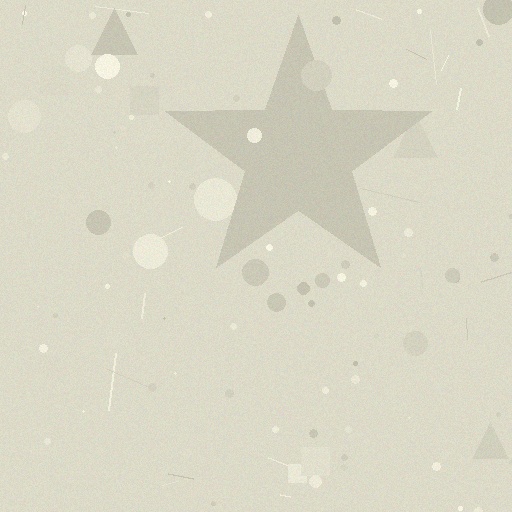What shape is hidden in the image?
A star is hidden in the image.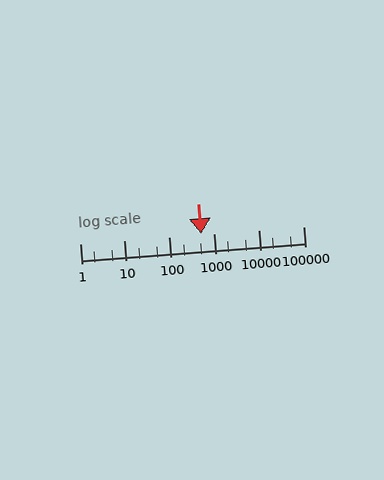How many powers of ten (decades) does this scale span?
The scale spans 5 decades, from 1 to 100000.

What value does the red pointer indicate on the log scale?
The pointer indicates approximately 510.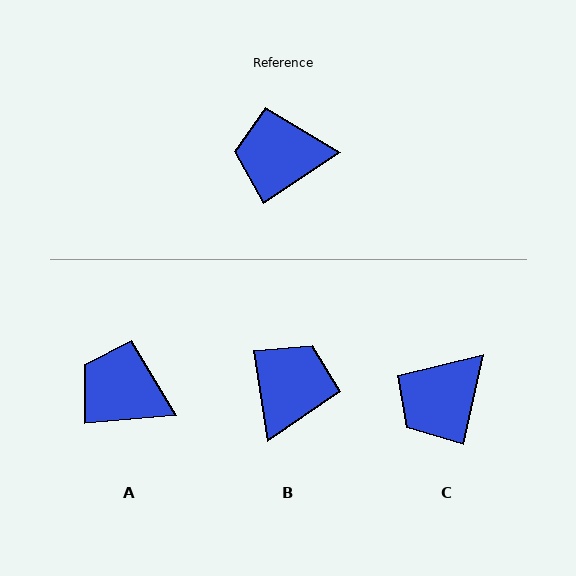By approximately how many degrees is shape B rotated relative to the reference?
Approximately 114 degrees clockwise.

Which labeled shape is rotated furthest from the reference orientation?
B, about 114 degrees away.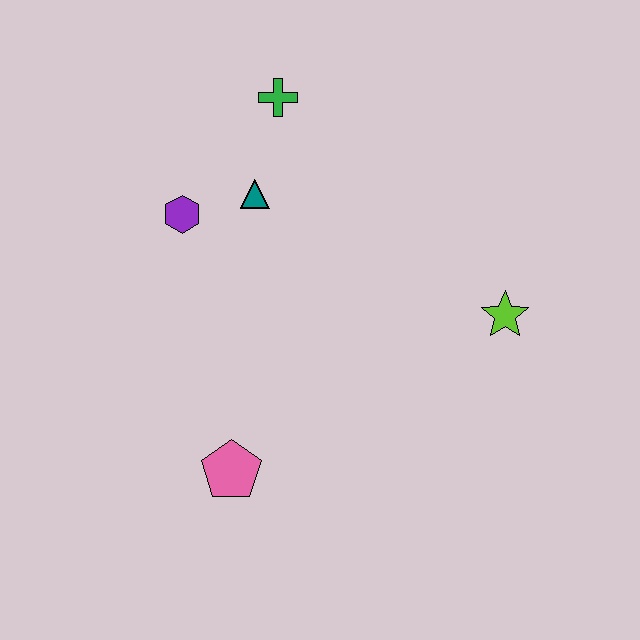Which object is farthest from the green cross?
The pink pentagon is farthest from the green cross.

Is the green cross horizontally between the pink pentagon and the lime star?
Yes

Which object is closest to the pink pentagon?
The purple hexagon is closest to the pink pentagon.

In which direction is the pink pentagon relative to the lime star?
The pink pentagon is to the left of the lime star.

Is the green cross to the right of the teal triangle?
Yes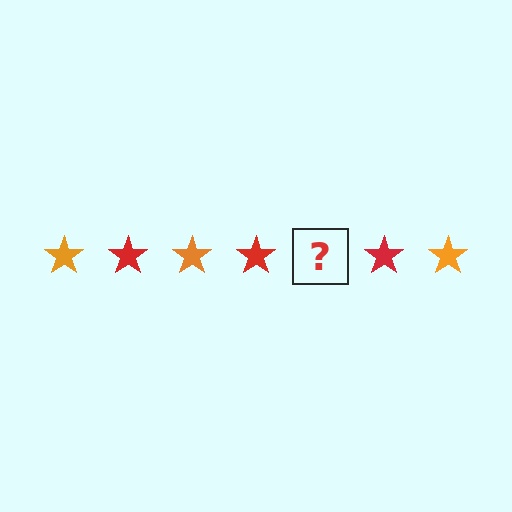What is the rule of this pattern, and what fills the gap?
The rule is that the pattern cycles through orange, red stars. The gap should be filled with an orange star.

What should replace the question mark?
The question mark should be replaced with an orange star.